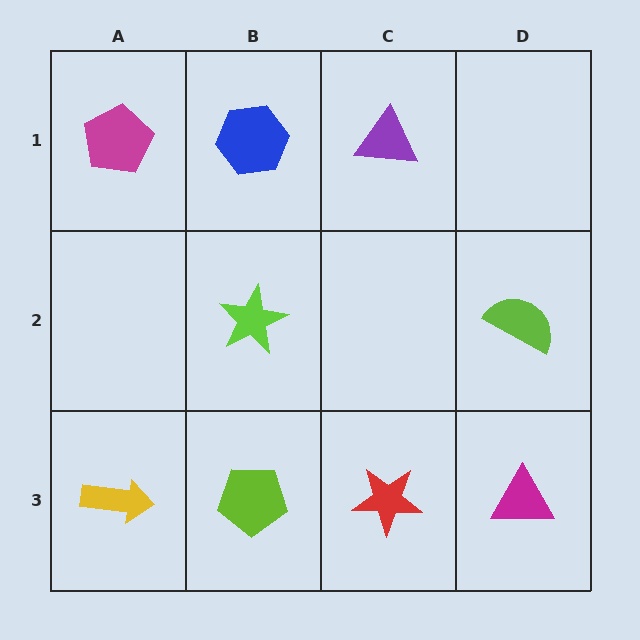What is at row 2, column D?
A lime semicircle.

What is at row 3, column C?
A red star.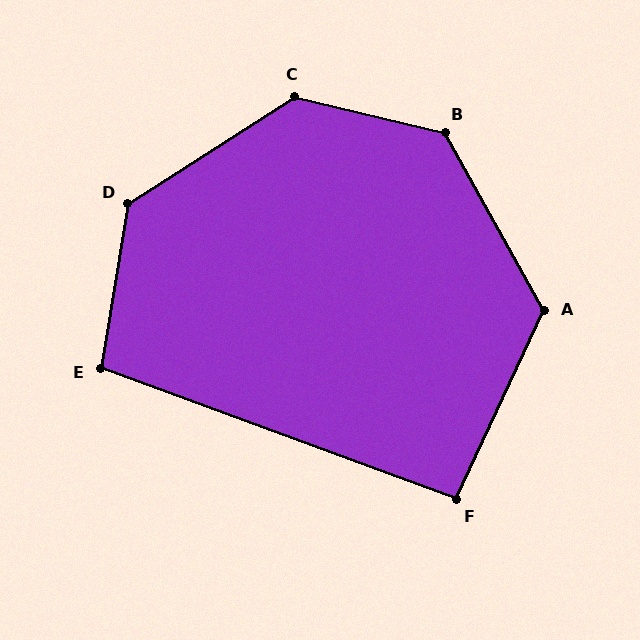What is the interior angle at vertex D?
Approximately 132 degrees (obtuse).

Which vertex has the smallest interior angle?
F, at approximately 95 degrees.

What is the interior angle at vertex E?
Approximately 101 degrees (obtuse).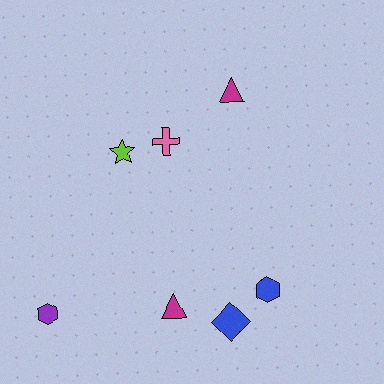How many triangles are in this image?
There are 2 triangles.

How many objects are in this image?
There are 7 objects.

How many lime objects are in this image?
There is 1 lime object.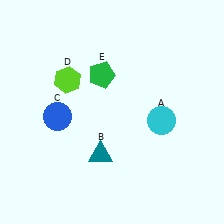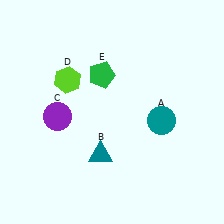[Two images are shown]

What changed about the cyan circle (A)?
In Image 1, A is cyan. In Image 2, it changed to teal.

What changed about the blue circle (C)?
In Image 1, C is blue. In Image 2, it changed to purple.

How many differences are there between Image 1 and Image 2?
There are 2 differences between the two images.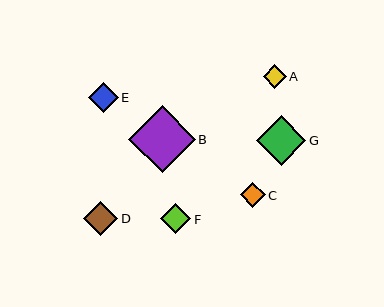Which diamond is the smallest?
Diamond A is the smallest with a size of approximately 23 pixels.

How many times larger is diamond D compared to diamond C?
Diamond D is approximately 1.4 times the size of diamond C.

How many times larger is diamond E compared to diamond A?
Diamond E is approximately 1.3 times the size of diamond A.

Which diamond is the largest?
Diamond B is the largest with a size of approximately 67 pixels.